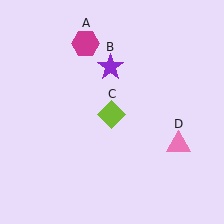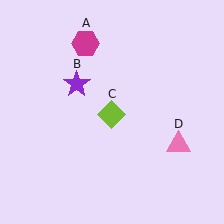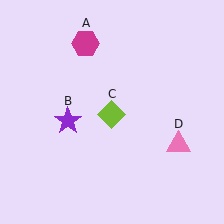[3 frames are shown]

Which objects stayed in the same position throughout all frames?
Magenta hexagon (object A) and lime diamond (object C) and pink triangle (object D) remained stationary.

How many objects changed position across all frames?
1 object changed position: purple star (object B).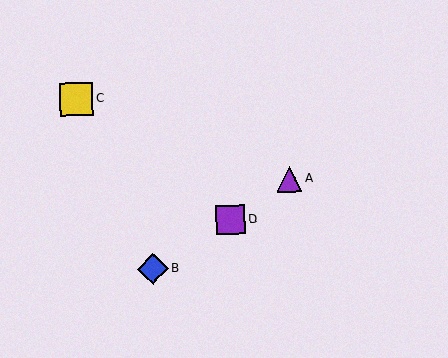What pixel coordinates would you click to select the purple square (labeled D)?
Click at (230, 220) to select the purple square D.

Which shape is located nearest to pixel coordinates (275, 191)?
The purple triangle (labeled A) at (289, 179) is nearest to that location.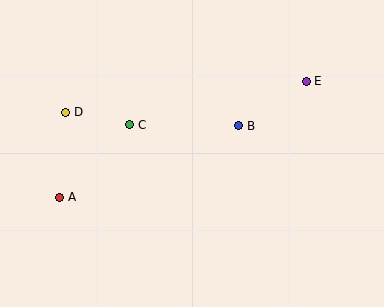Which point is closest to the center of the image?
Point B at (239, 126) is closest to the center.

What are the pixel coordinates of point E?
Point E is at (306, 81).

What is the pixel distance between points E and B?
The distance between E and B is 81 pixels.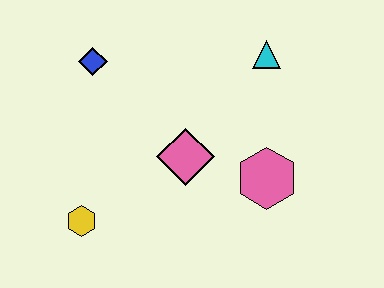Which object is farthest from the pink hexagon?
The blue diamond is farthest from the pink hexagon.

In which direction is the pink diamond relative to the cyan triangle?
The pink diamond is below the cyan triangle.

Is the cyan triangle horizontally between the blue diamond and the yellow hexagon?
No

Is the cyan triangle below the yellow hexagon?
No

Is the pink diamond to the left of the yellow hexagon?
No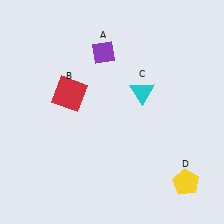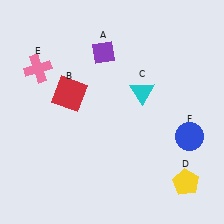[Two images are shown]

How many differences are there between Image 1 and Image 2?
There are 2 differences between the two images.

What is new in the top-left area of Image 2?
A pink cross (E) was added in the top-left area of Image 2.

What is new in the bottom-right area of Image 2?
A blue circle (F) was added in the bottom-right area of Image 2.